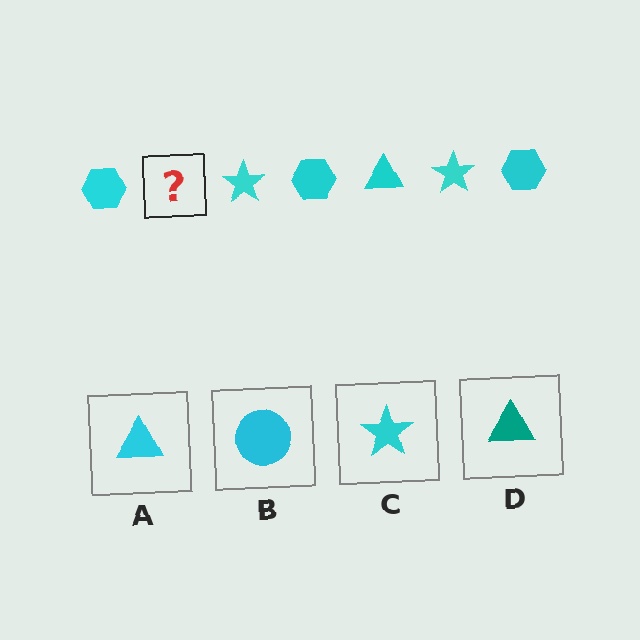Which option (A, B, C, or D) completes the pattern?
A.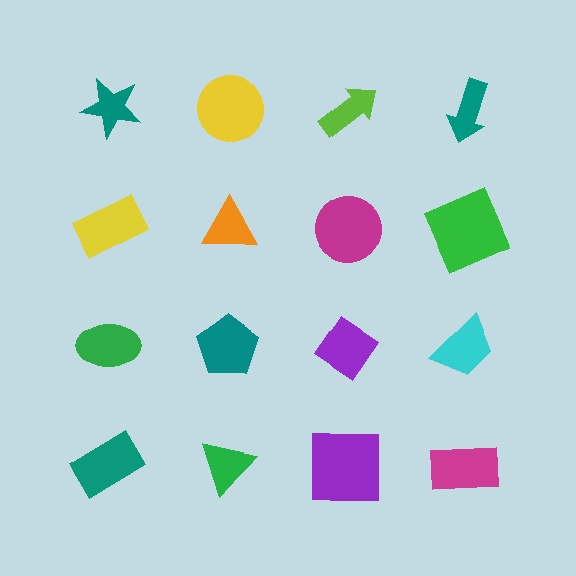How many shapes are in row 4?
4 shapes.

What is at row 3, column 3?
A purple diamond.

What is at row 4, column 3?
A purple square.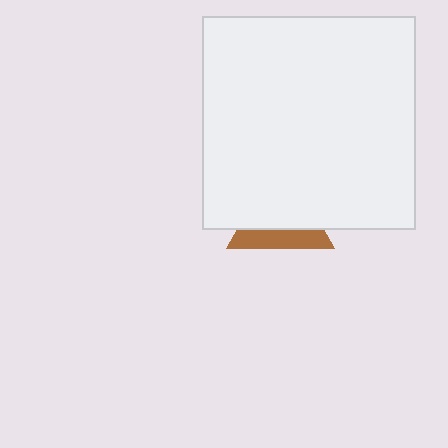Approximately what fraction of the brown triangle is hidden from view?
Roughly 63% of the brown triangle is hidden behind the white square.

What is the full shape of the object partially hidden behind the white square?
The partially hidden object is a brown triangle.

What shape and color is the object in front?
The object in front is a white square.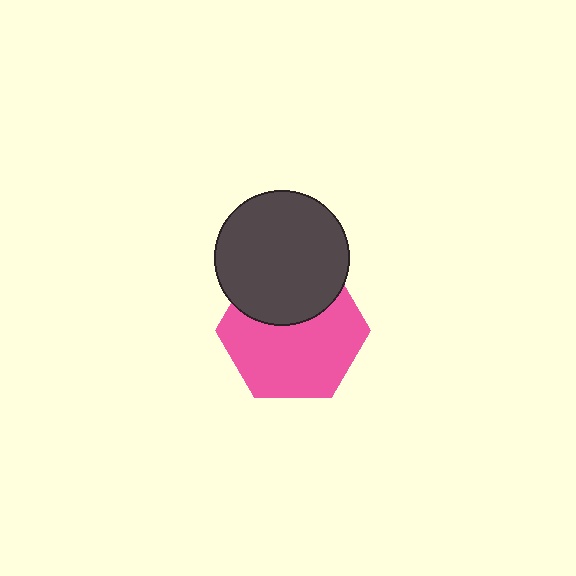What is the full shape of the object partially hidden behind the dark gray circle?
The partially hidden object is a pink hexagon.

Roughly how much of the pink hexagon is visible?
Most of it is visible (roughly 65%).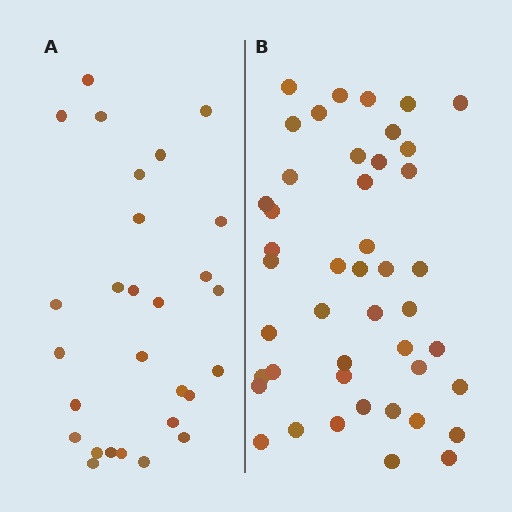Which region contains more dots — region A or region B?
Region B (the right region) has more dots.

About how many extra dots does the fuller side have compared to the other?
Region B has approximately 15 more dots than region A.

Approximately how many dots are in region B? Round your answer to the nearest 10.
About 40 dots. (The exact count is 45, which rounds to 40.)